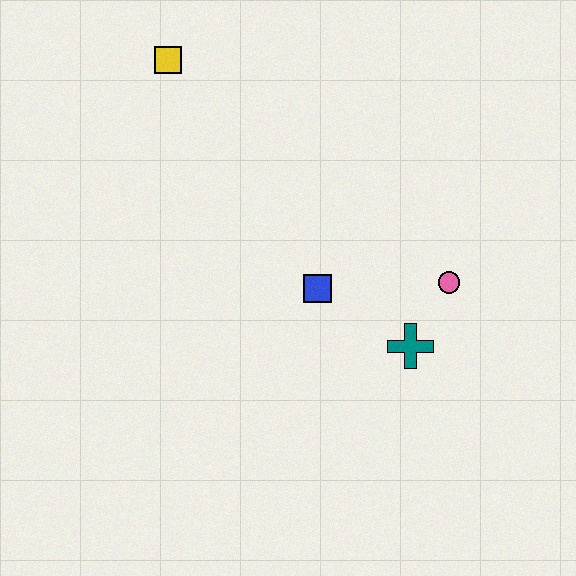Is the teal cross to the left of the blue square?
No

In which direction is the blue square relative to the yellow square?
The blue square is below the yellow square.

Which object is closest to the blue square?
The teal cross is closest to the blue square.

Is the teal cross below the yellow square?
Yes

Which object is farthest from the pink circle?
The yellow square is farthest from the pink circle.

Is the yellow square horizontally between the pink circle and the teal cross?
No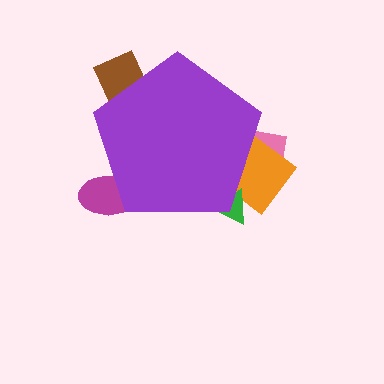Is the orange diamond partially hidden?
Yes, the orange diamond is partially hidden behind the purple pentagon.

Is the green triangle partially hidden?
Yes, the green triangle is partially hidden behind the purple pentagon.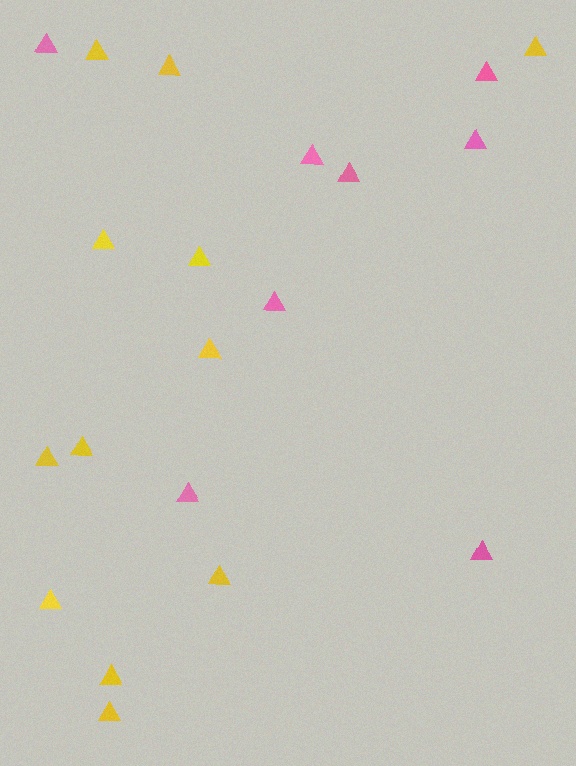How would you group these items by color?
There are 2 groups: one group of pink triangles (8) and one group of yellow triangles (12).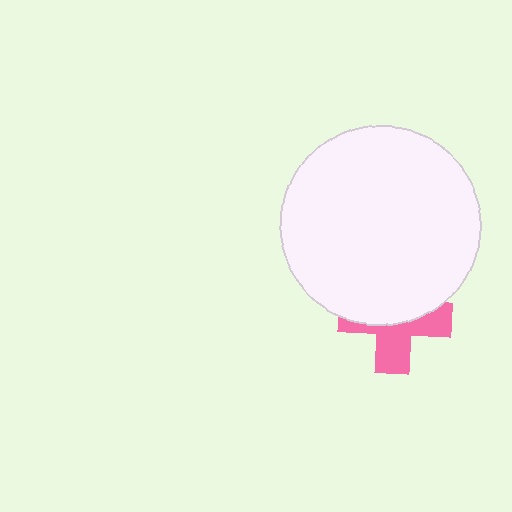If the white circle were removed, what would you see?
You would see the complete pink cross.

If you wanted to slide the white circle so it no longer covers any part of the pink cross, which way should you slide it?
Slide it up — that is the most direct way to separate the two shapes.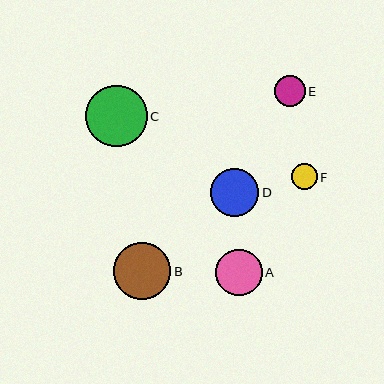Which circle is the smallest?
Circle F is the smallest with a size of approximately 26 pixels.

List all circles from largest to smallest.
From largest to smallest: C, B, D, A, E, F.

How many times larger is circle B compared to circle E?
Circle B is approximately 1.8 times the size of circle E.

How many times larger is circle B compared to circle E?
Circle B is approximately 1.8 times the size of circle E.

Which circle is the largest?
Circle C is the largest with a size of approximately 62 pixels.